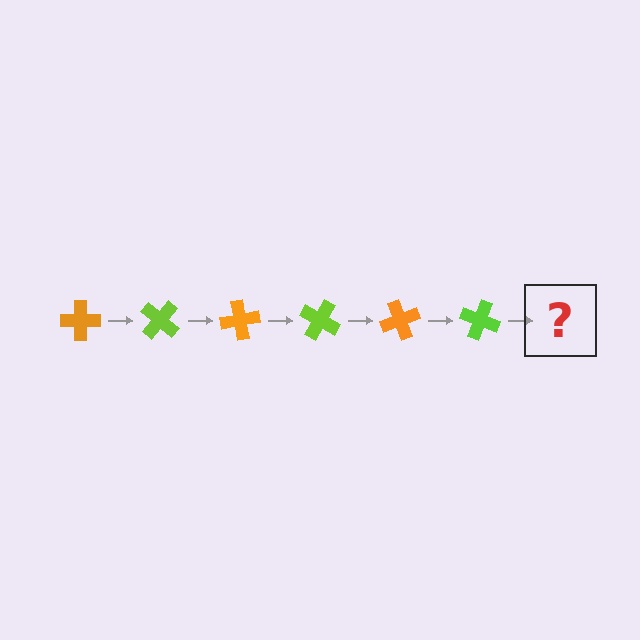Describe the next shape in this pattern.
It should be an orange cross, rotated 240 degrees from the start.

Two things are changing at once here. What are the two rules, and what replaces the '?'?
The two rules are that it rotates 40 degrees each step and the color cycles through orange and lime. The '?' should be an orange cross, rotated 240 degrees from the start.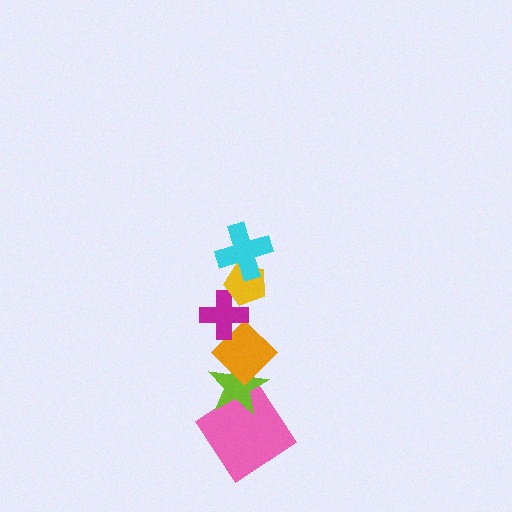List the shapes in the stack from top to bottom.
From top to bottom: the cyan cross, the yellow pentagon, the magenta cross, the orange diamond, the lime star, the pink diamond.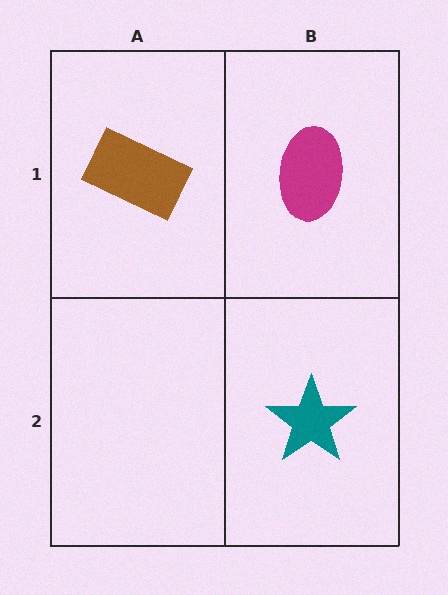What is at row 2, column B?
A teal star.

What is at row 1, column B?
A magenta ellipse.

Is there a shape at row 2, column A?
No, that cell is empty.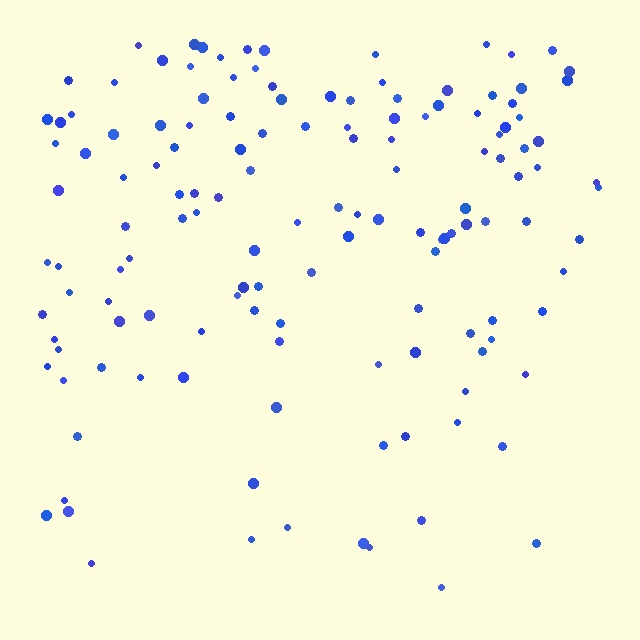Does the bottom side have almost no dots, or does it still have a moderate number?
Still a moderate number, just noticeably fewer than the top.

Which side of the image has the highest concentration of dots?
The top.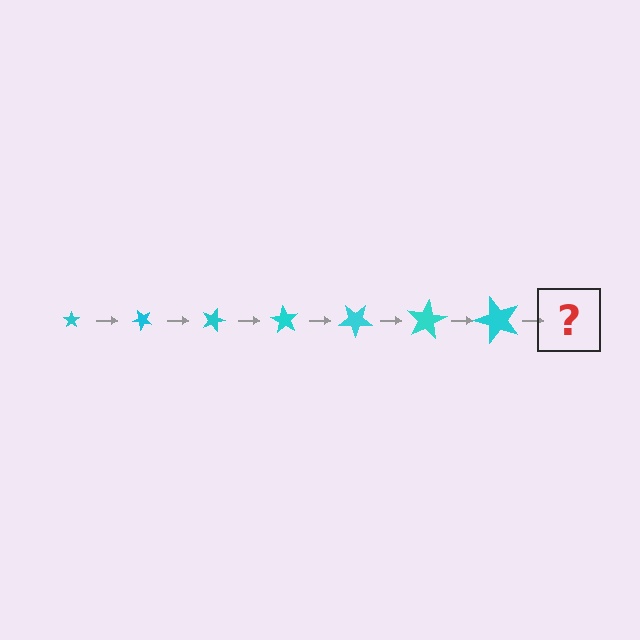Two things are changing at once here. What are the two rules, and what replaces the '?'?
The two rules are that the star grows larger each step and it rotates 45 degrees each step. The '?' should be a star, larger than the previous one and rotated 315 degrees from the start.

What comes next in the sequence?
The next element should be a star, larger than the previous one and rotated 315 degrees from the start.